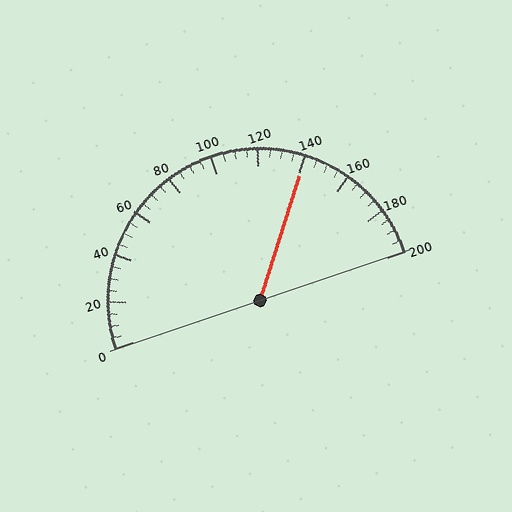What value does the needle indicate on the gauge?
The needle indicates approximately 140.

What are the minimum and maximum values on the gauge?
The gauge ranges from 0 to 200.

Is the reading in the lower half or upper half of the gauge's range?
The reading is in the upper half of the range (0 to 200).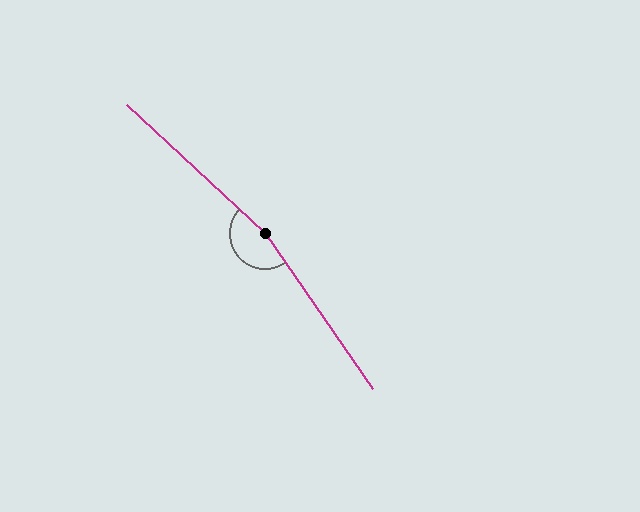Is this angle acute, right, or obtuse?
It is obtuse.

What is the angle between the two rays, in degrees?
Approximately 168 degrees.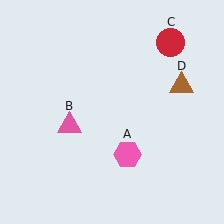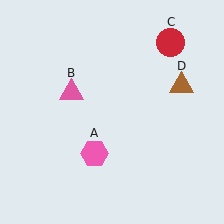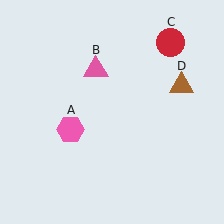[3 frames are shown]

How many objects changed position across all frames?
2 objects changed position: pink hexagon (object A), pink triangle (object B).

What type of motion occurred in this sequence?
The pink hexagon (object A), pink triangle (object B) rotated clockwise around the center of the scene.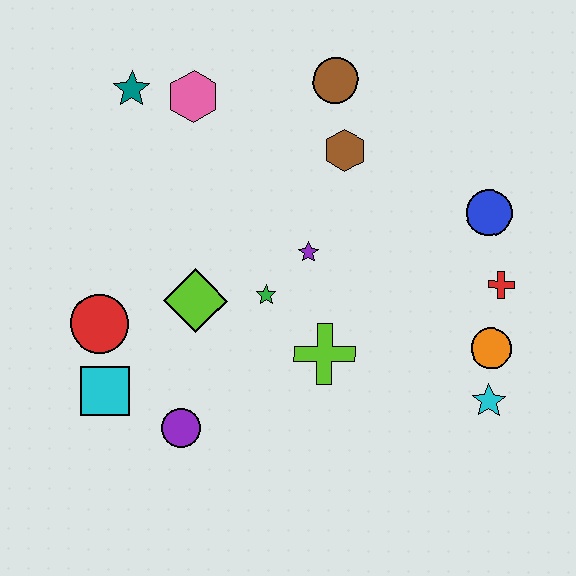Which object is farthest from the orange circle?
The teal star is farthest from the orange circle.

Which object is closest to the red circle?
The cyan square is closest to the red circle.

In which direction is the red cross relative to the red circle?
The red cross is to the right of the red circle.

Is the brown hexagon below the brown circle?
Yes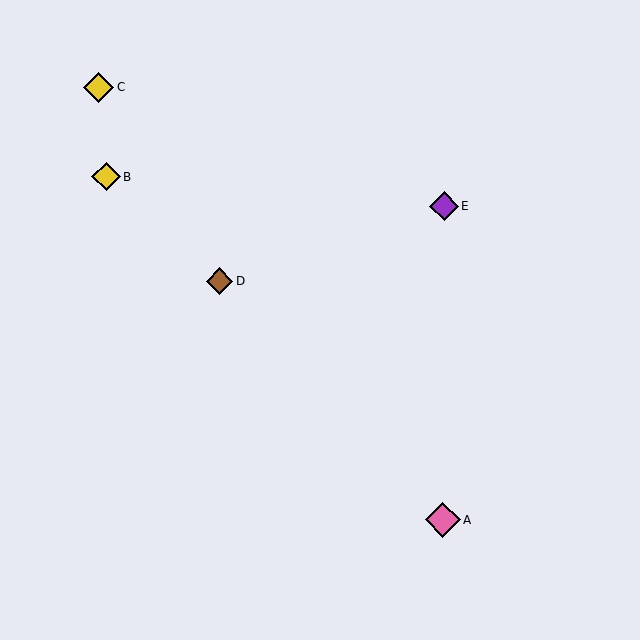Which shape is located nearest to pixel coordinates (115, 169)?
The yellow diamond (labeled B) at (106, 177) is nearest to that location.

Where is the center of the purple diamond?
The center of the purple diamond is at (444, 206).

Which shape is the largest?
The pink diamond (labeled A) is the largest.